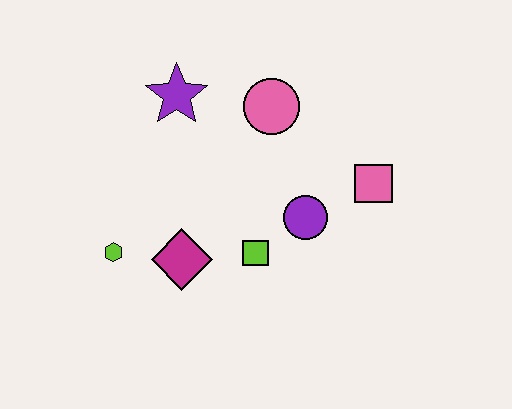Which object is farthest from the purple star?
The pink square is farthest from the purple star.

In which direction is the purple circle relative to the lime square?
The purple circle is to the right of the lime square.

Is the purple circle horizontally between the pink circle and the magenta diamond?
No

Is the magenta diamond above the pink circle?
No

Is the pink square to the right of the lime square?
Yes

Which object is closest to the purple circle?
The lime square is closest to the purple circle.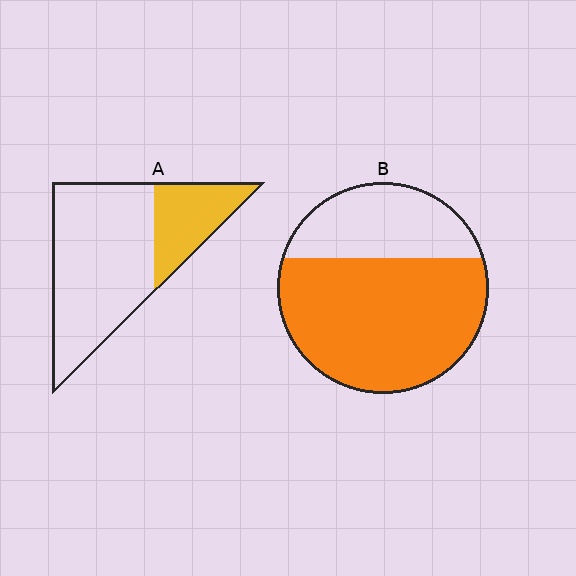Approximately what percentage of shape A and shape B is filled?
A is approximately 25% and B is approximately 70%.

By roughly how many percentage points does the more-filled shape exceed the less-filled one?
By roughly 40 percentage points (B over A).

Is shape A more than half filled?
No.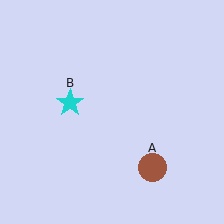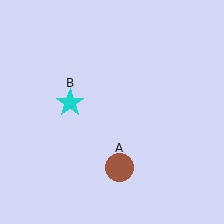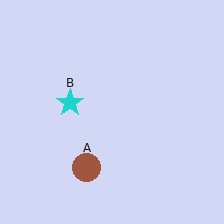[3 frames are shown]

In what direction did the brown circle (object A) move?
The brown circle (object A) moved left.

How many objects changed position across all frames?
1 object changed position: brown circle (object A).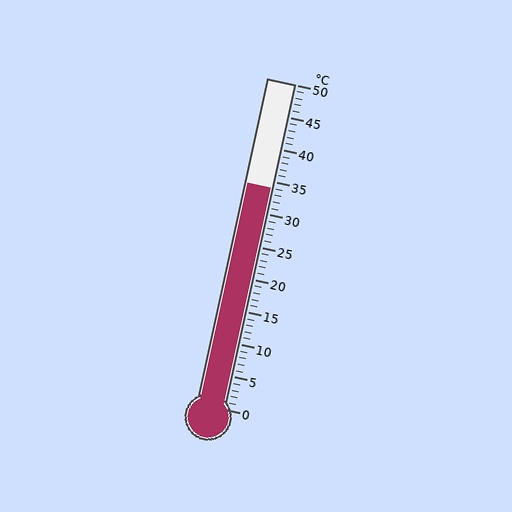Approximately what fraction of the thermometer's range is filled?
The thermometer is filled to approximately 70% of its range.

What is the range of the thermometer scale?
The thermometer scale ranges from 0°C to 50°C.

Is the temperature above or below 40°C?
The temperature is below 40°C.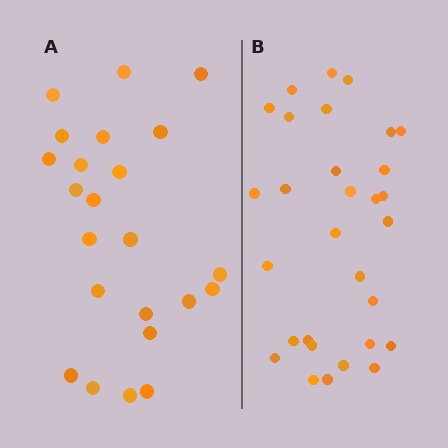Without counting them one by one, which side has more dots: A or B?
Region B (the right region) has more dots.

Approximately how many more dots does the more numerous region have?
Region B has roughly 8 or so more dots than region A.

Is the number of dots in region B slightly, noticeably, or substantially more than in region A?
Region B has noticeably more, but not dramatically so. The ratio is roughly 1.3 to 1.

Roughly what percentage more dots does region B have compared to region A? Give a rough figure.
About 30% more.